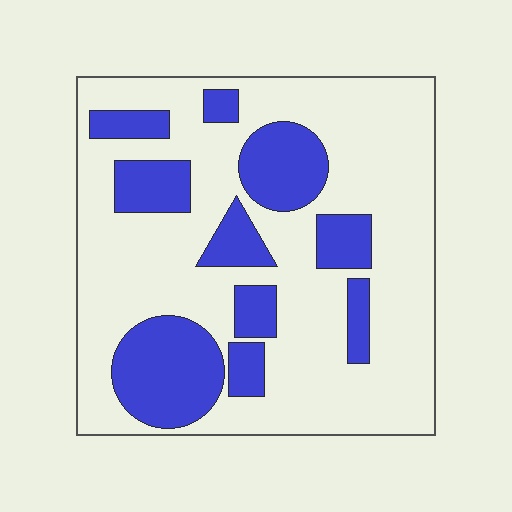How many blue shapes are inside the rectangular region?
10.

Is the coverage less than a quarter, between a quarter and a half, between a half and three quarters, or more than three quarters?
Between a quarter and a half.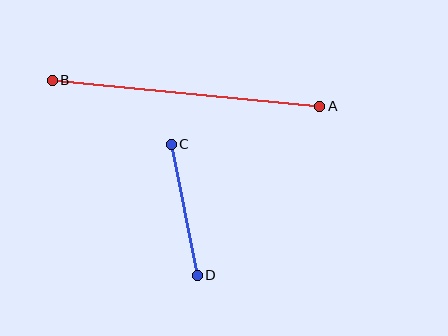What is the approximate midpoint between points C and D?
The midpoint is at approximately (184, 210) pixels.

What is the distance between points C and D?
The distance is approximately 134 pixels.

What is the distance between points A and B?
The distance is approximately 269 pixels.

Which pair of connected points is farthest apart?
Points A and B are farthest apart.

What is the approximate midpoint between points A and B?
The midpoint is at approximately (186, 93) pixels.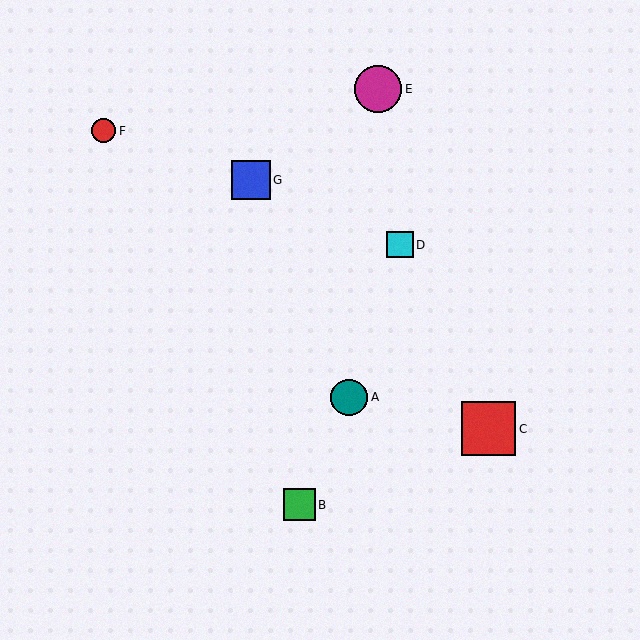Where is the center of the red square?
The center of the red square is at (489, 429).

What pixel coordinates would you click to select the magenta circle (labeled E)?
Click at (378, 89) to select the magenta circle E.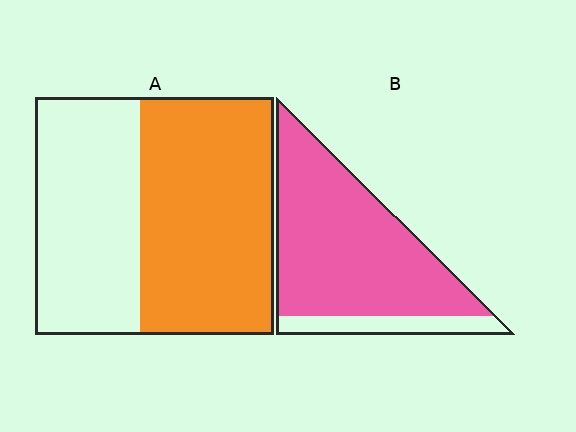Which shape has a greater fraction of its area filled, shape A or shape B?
Shape B.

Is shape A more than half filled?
Yes.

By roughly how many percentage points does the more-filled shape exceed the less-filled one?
By roughly 30 percentage points (B over A).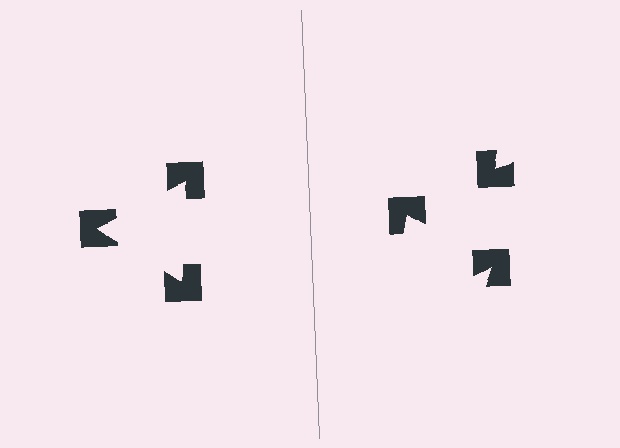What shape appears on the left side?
An illusory triangle.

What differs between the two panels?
The notched squares are positioned identically on both sides; only the wedge orientations differ. On the left they align to a triangle; on the right they are misaligned.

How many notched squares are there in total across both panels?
6 — 3 on each side.